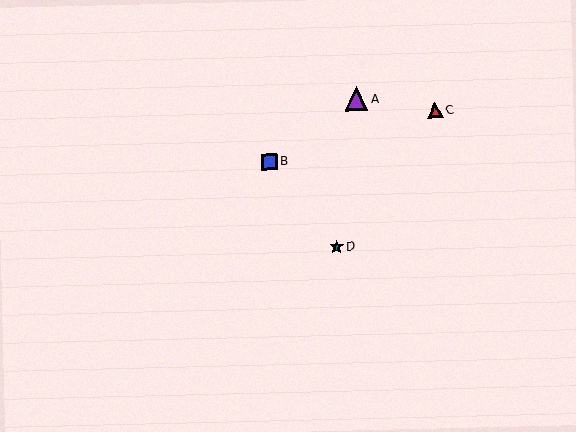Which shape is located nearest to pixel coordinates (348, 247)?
The teal star (labeled D) at (337, 247) is nearest to that location.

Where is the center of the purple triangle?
The center of the purple triangle is at (356, 99).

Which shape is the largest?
The purple triangle (labeled A) is the largest.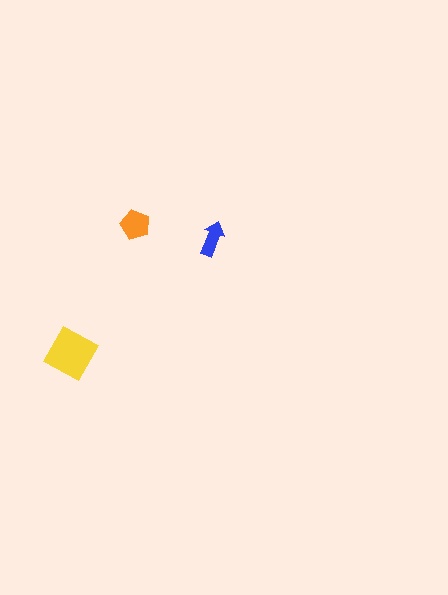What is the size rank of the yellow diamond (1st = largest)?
1st.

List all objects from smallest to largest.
The blue arrow, the orange pentagon, the yellow diamond.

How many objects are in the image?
There are 3 objects in the image.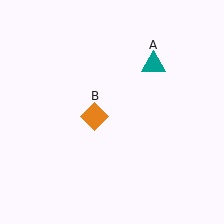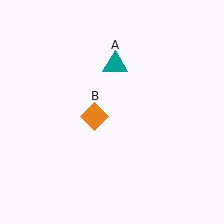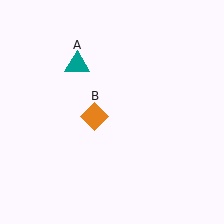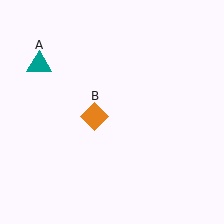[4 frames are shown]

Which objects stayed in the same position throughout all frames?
Orange diamond (object B) remained stationary.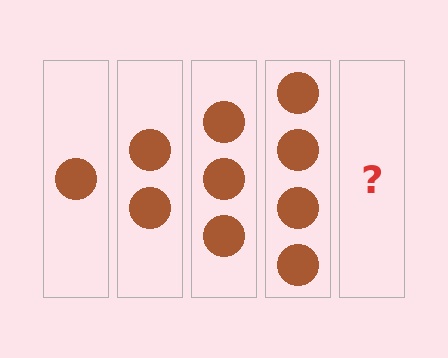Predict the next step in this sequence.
The next step is 5 circles.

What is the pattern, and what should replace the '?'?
The pattern is that each step adds one more circle. The '?' should be 5 circles.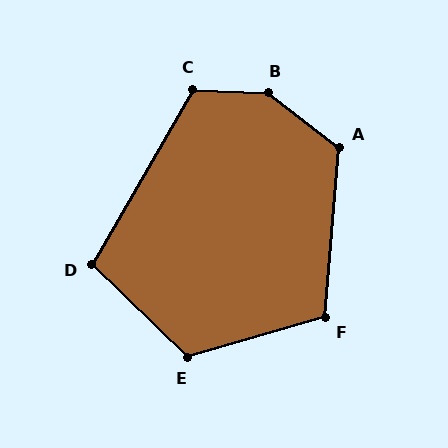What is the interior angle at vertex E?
Approximately 120 degrees (obtuse).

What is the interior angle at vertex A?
Approximately 123 degrees (obtuse).